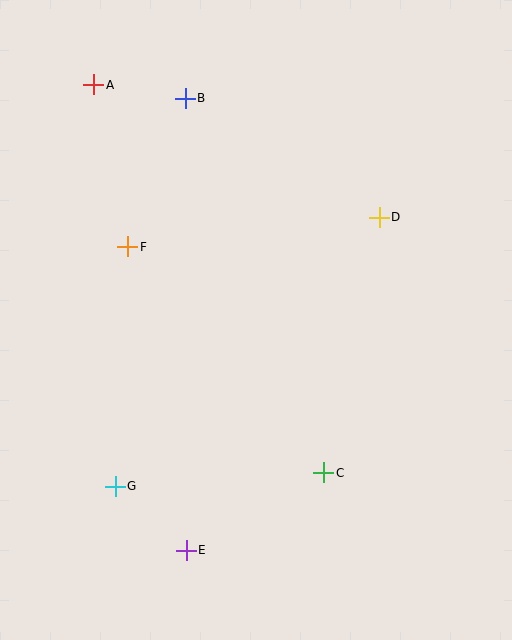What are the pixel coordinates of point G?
Point G is at (115, 486).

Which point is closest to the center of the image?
Point F at (128, 247) is closest to the center.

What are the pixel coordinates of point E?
Point E is at (186, 550).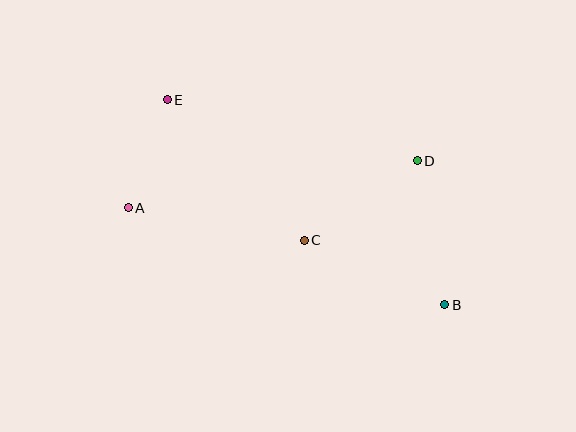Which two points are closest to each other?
Points A and E are closest to each other.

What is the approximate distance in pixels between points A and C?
The distance between A and C is approximately 179 pixels.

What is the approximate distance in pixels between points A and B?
The distance between A and B is approximately 331 pixels.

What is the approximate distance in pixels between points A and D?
The distance between A and D is approximately 293 pixels.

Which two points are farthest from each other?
Points B and E are farthest from each other.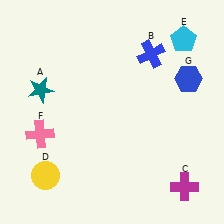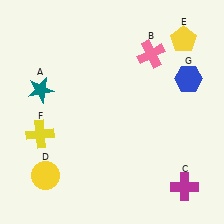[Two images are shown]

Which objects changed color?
B changed from blue to pink. E changed from cyan to yellow. F changed from pink to yellow.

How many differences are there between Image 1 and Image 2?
There are 3 differences between the two images.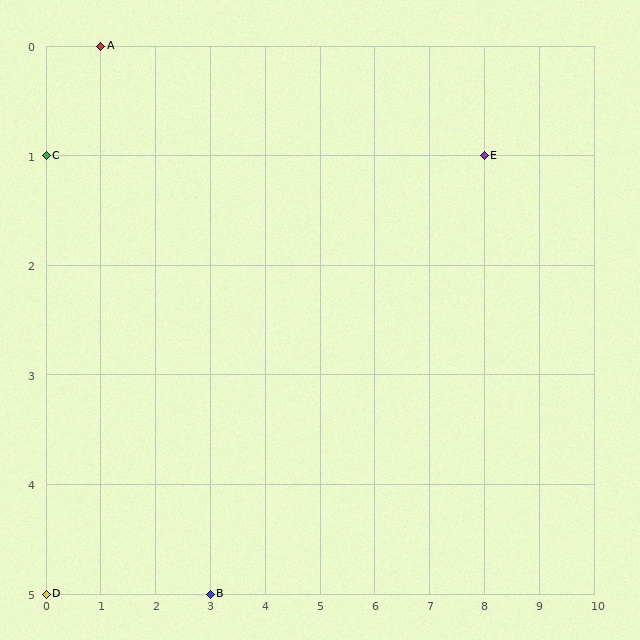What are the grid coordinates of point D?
Point D is at grid coordinates (0, 5).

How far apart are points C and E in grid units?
Points C and E are 8 columns apart.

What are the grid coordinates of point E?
Point E is at grid coordinates (8, 1).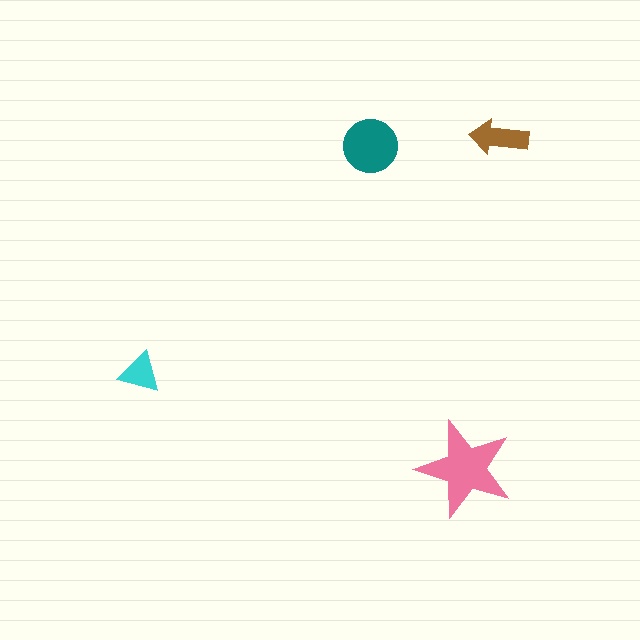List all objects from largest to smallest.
The pink star, the teal circle, the brown arrow, the cyan triangle.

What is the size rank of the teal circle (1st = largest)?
2nd.